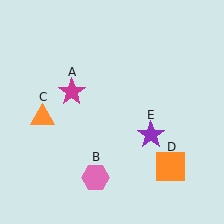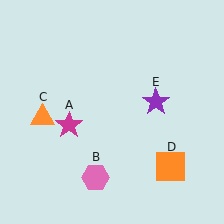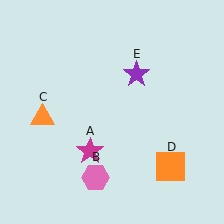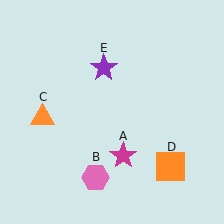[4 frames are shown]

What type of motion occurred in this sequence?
The magenta star (object A), purple star (object E) rotated counterclockwise around the center of the scene.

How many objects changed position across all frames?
2 objects changed position: magenta star (object A), purple star (object E).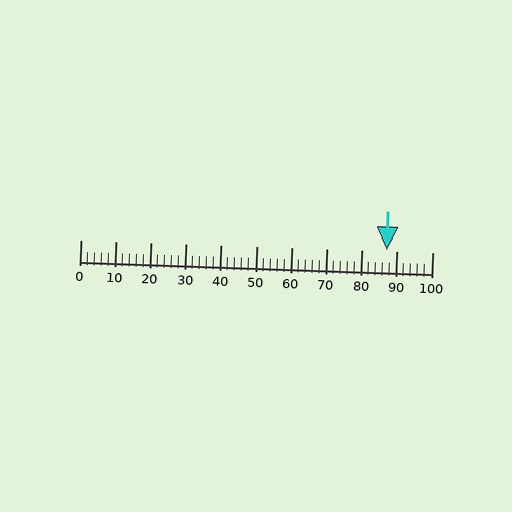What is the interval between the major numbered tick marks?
The major tick marks are spaced 10 units apart.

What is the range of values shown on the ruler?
The ruler shows values from 0 to 100.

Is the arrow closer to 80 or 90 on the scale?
The arrow is closer to 90.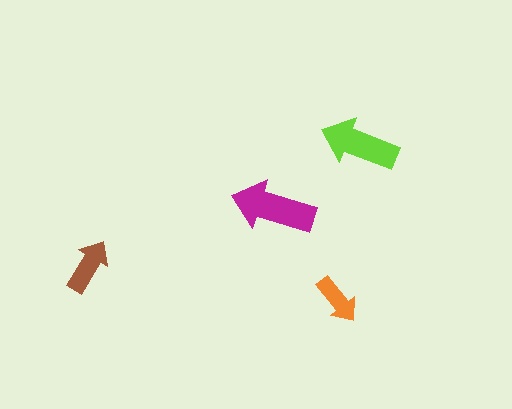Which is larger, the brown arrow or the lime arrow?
The lime one.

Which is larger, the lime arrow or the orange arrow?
The lime one.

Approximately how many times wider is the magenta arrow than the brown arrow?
About 1.5 times wider.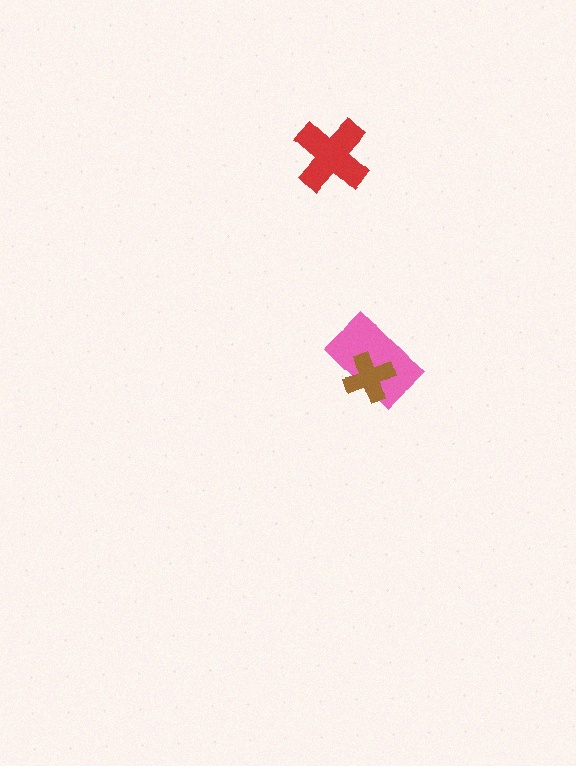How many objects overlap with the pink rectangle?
1 object overlaps with the pink rectangle.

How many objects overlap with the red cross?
0 objects overlap with the red cross.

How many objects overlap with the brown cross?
1 object overlaps with the brown cross.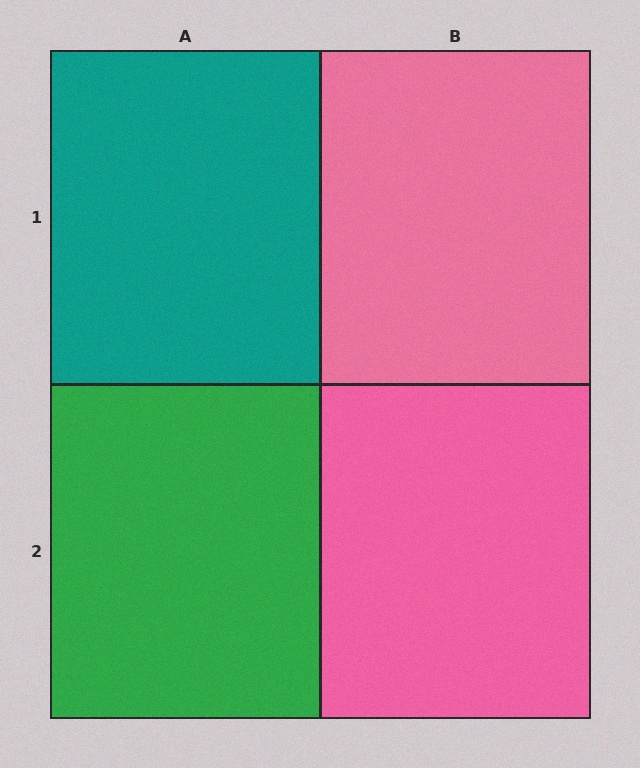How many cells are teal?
1 cell is teal.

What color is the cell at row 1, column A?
Teal.